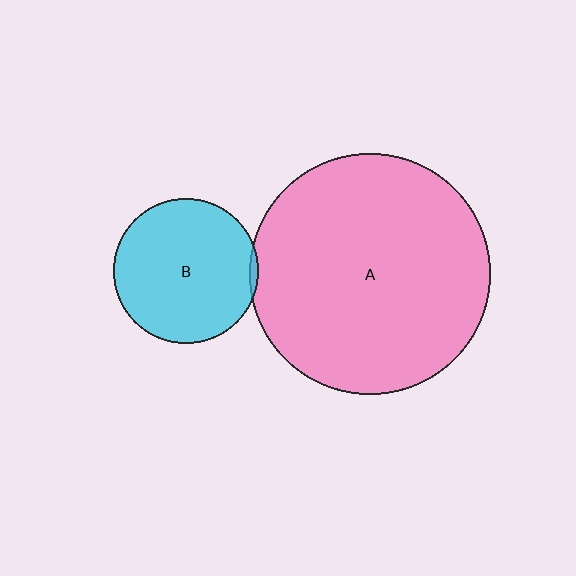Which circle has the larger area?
Circle A (pink).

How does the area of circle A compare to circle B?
Approximately 2.8 times.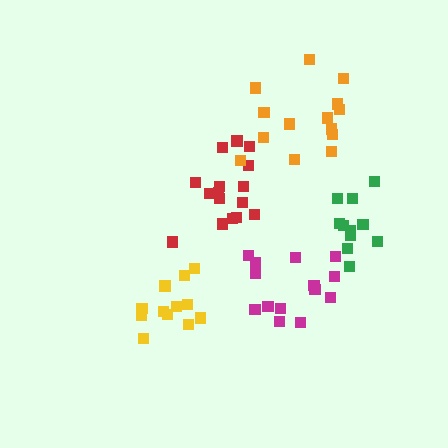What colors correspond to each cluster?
The clusters are colored: yellow, red, green, magenta, orange.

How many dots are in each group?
Group 1: 12 dots, Group 2: 16 dots, Group 3: 11 dots, Group 4: 14 dots, Group 5: 14 dots (67 total).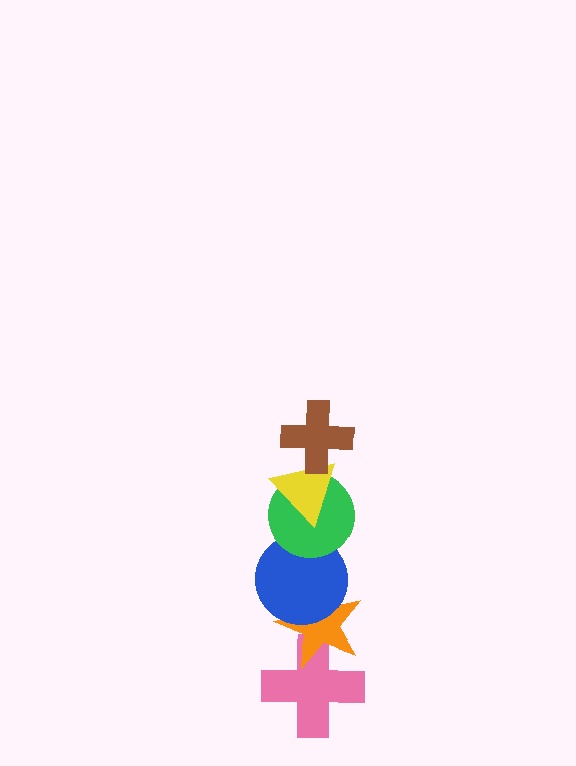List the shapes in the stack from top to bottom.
From top to bottom: the brown cross, the yellow triangle, the green circle, the blue circle, the orange star, the pink cross.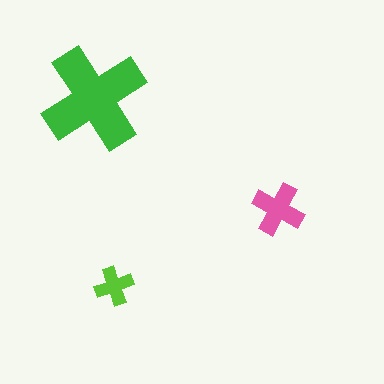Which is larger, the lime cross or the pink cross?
The pink one.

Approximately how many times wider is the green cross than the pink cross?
About 2 times wider.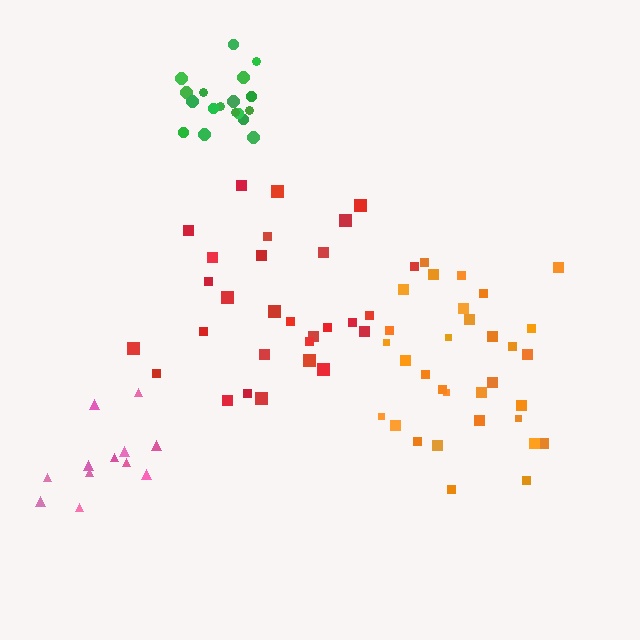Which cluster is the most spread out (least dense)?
Red.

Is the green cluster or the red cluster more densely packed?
Green.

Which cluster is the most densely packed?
Green.